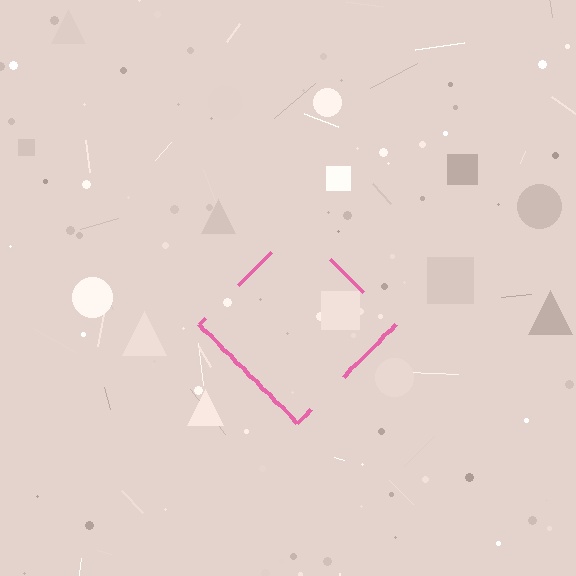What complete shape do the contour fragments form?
The contour fragments form a diamond.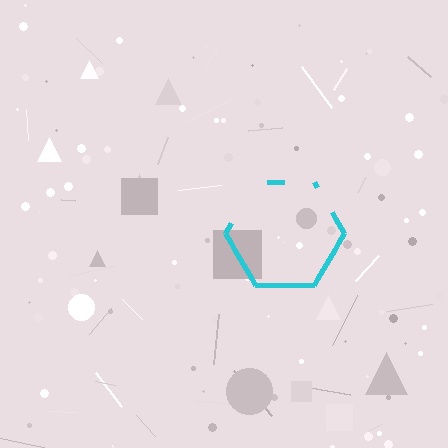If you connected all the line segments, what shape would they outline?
They would outline a hexagon.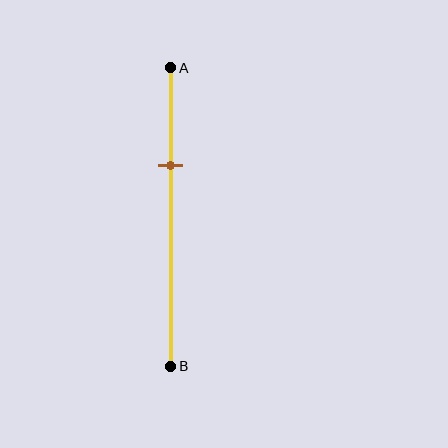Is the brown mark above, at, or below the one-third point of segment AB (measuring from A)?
The brown mark is approximately at the one-third point of segment AB.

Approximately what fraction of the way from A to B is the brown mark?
The brown mark is approximately 35% of the way from A to B.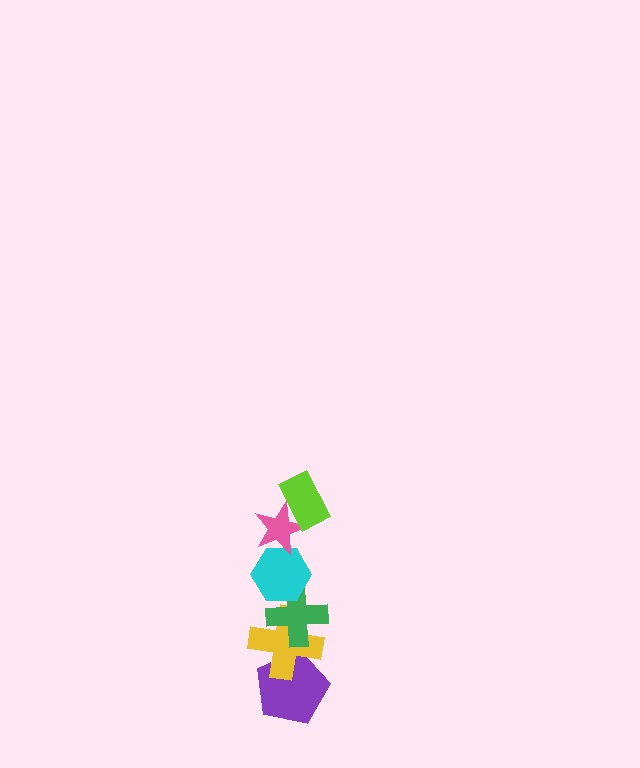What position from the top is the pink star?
The pink star is 2nd from the top.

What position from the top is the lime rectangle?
The lime rectangle is 1st from the top.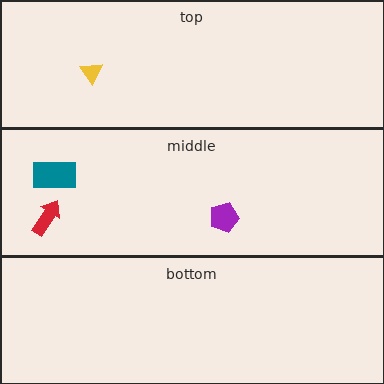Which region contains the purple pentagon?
The middle region.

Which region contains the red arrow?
The middle region.